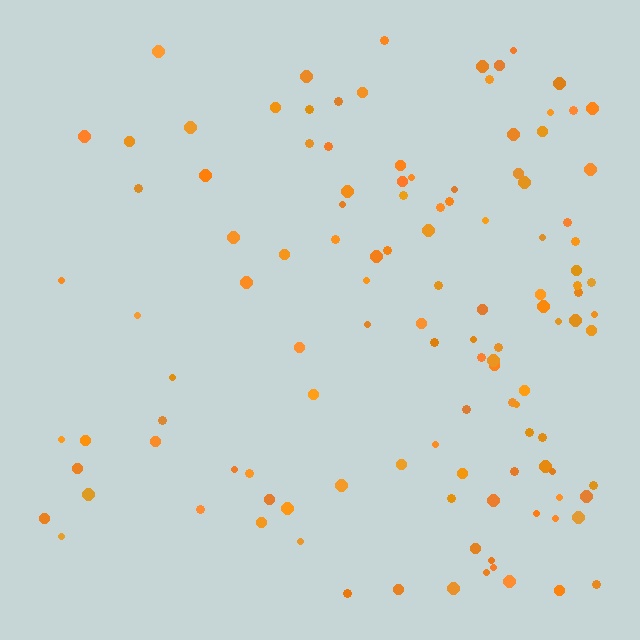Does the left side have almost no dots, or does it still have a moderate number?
Still a moderate number, just noticeably fewer than the right.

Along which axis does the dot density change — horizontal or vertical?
Horizontal.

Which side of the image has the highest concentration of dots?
The right.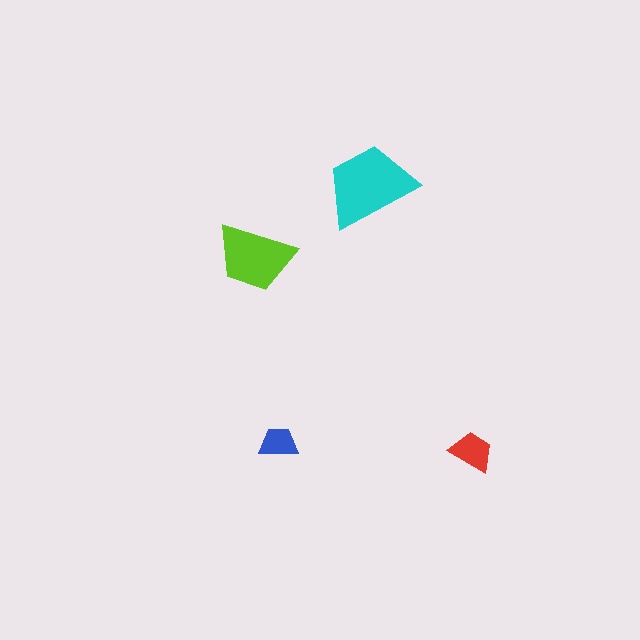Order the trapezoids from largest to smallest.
the cyan one, the lime one, the red one, the blue one.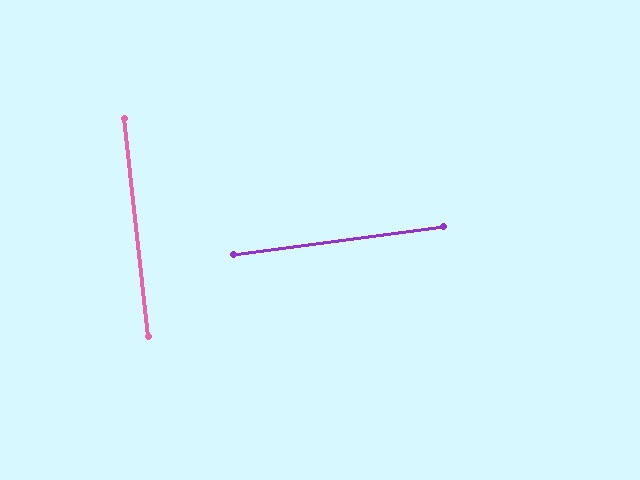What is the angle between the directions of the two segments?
Approximately 89 degrees.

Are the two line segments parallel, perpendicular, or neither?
Perpendicular — they meet at approximately 89°.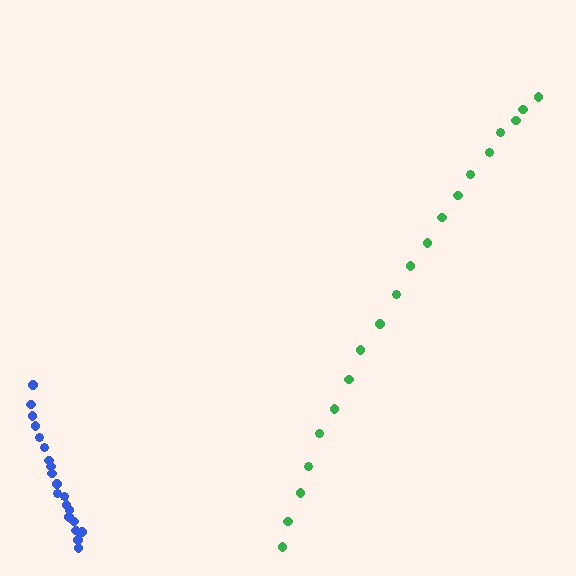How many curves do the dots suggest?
There are 2 distinct paths.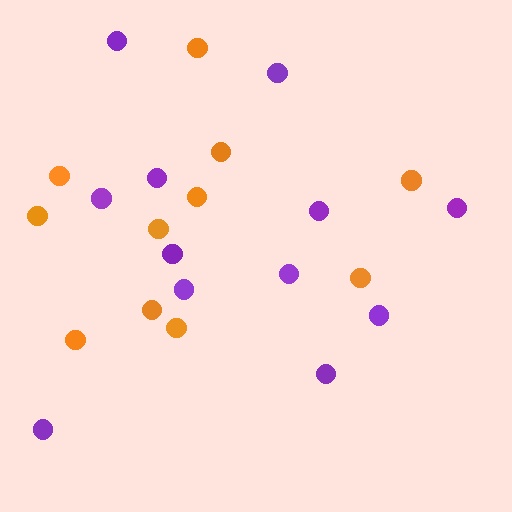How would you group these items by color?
There are 2 groups: one group of purple circles (12) and one group of orange circles (11).